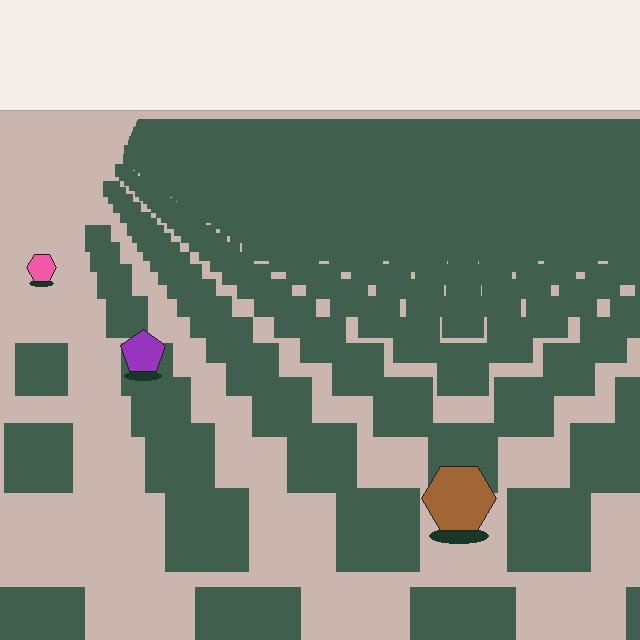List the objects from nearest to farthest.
From nearest to farthest: the brown hexagon, the purple pentagon, the pink hexagon.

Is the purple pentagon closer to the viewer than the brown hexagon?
No. The brown hexagon is closer — you can tell from the texture gradient: the ground texture is coarser near it.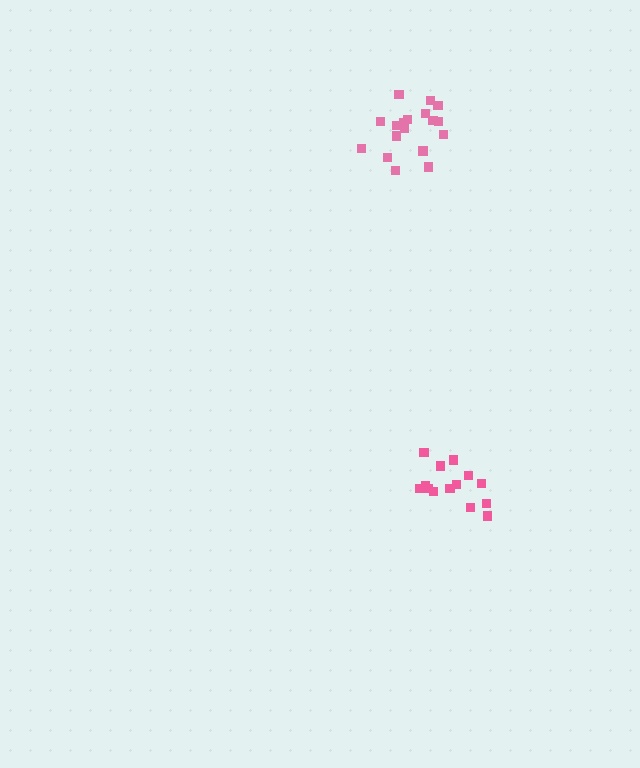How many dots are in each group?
Group 1: 14 dots, Group 2: 18 dots (32 total).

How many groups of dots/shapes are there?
There are 2 groups.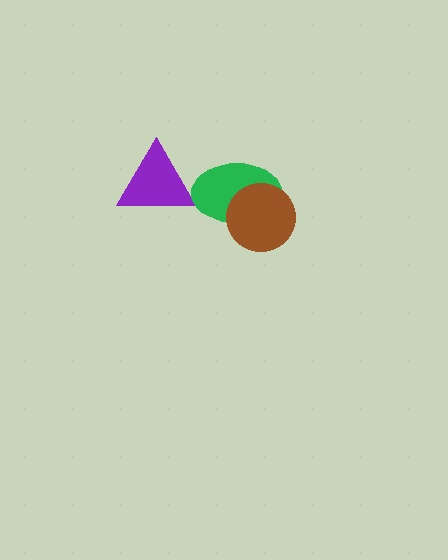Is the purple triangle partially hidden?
Yes, it is partially covered by another shape.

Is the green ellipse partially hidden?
Yes, it is partially covered by another shape.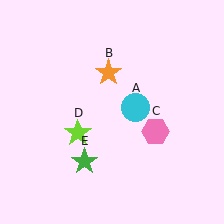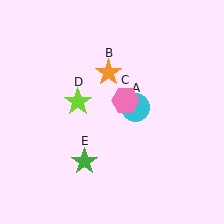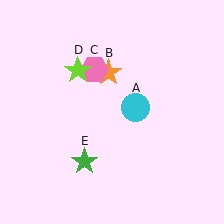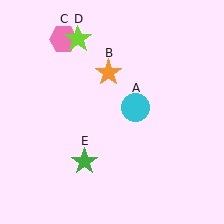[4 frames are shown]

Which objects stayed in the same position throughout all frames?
Cyan circle (object A) and orange star (object B) and green star (object E) remained stationary.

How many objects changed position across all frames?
2 objects changed position: pink hexagon (object C), lime star (object D).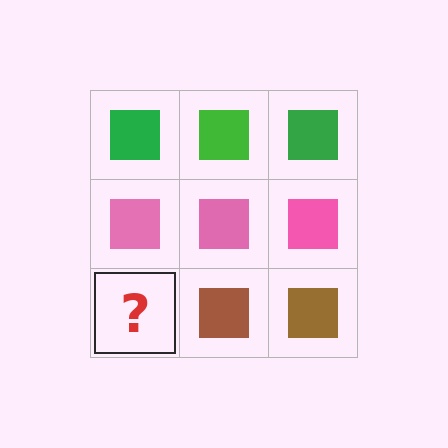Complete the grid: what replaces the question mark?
The question mark should be replaced with a brown square.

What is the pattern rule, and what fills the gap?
The rule is that each row has a consistent color. The gap should be filled with a brown square.